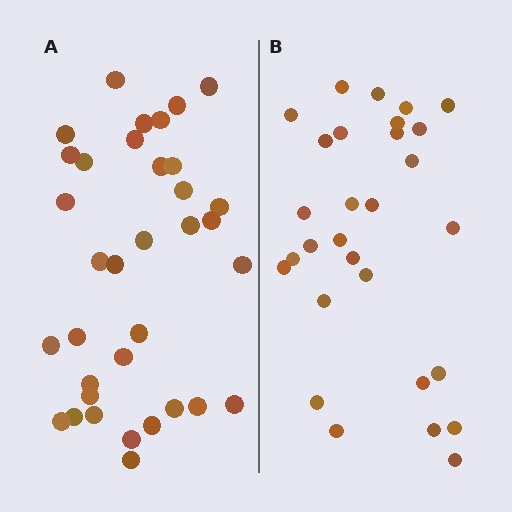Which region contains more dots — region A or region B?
Region A (the left region) has more dots.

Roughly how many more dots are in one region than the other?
Region A has about 6 more dots than region B.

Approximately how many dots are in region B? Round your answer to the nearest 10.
About 30 dots. (The exact count is 29, which rounds to 30.)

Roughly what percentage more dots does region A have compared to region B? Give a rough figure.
About 20% more.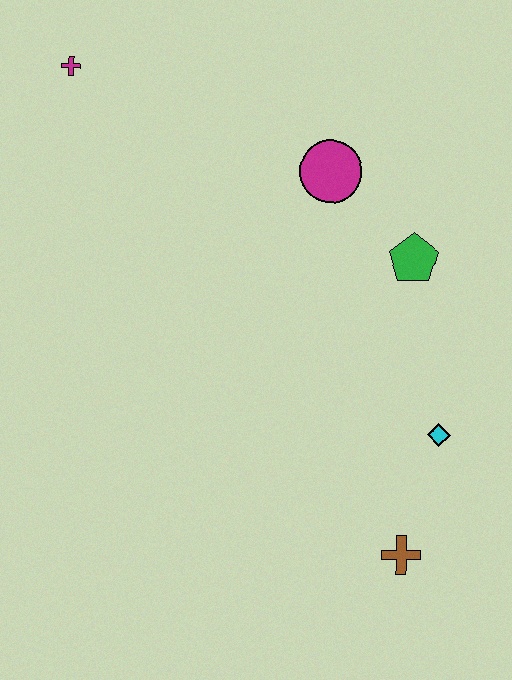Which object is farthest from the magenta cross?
The brown cross is farthest from the magenta cross.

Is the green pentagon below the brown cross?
No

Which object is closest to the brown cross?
The cyan diamond is closest to the brown cross.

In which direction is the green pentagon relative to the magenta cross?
The green pentagon is to the right of the magenta cross.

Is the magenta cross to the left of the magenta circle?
Yes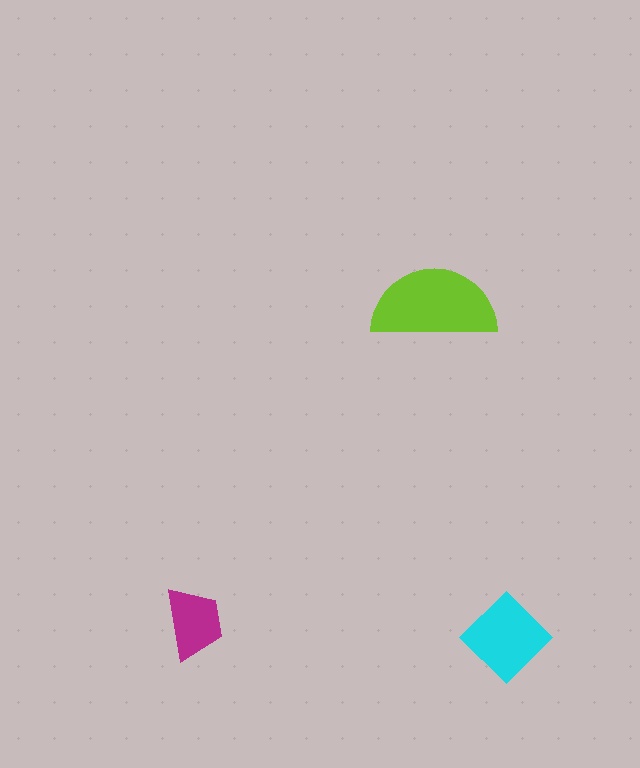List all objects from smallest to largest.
The magenta trapezoid, the cyan diamond, the lime semicircle.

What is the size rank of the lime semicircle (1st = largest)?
1st.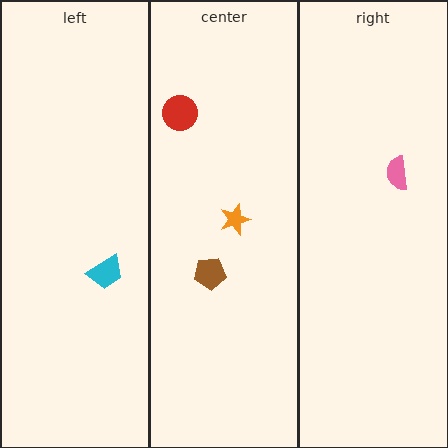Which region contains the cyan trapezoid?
The left region.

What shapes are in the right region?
The pink semicircle.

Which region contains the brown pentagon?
The center region.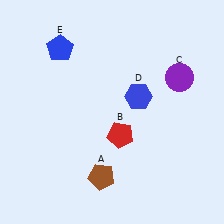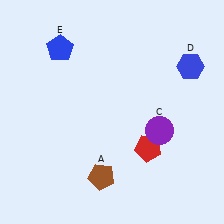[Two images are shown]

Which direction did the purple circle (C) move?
The purple circle (C) moved down.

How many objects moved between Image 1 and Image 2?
3 objects moved between the two images.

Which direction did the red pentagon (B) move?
The red pentagon (B) moved right.